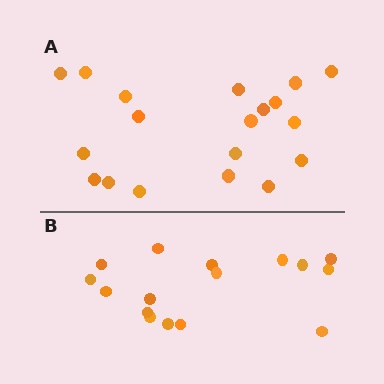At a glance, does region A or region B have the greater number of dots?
Region A (the top region) has more dots.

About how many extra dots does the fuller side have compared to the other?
Region A has just a few more — roughly 2 or 3 more dots than region B.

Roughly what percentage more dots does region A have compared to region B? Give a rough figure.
About 20% more.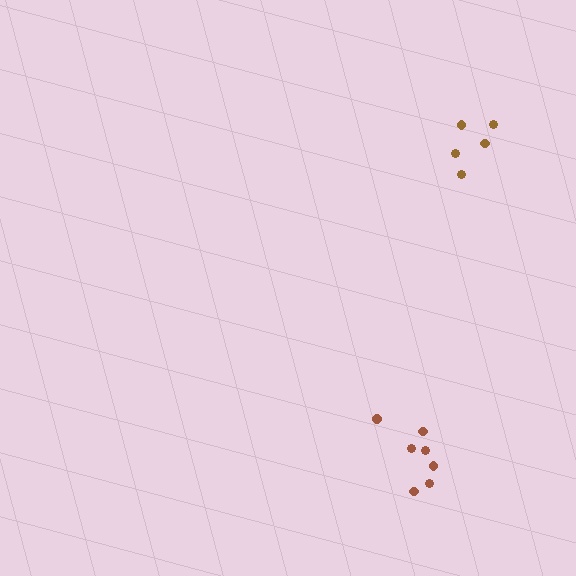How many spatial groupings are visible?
There are 2 spatial groupings.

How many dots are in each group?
Group 1: 7 dots, Group 2: 5 dots (12 total).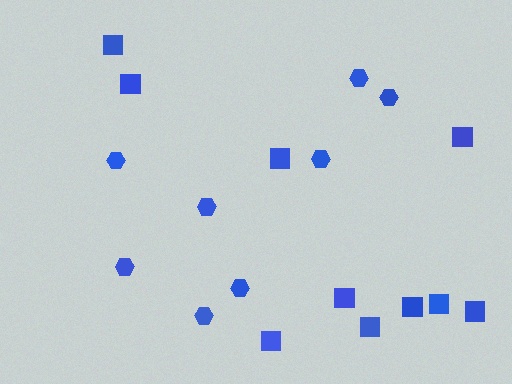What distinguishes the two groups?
There are 2 groups: one group of hexagons (8) and one group of squares (10).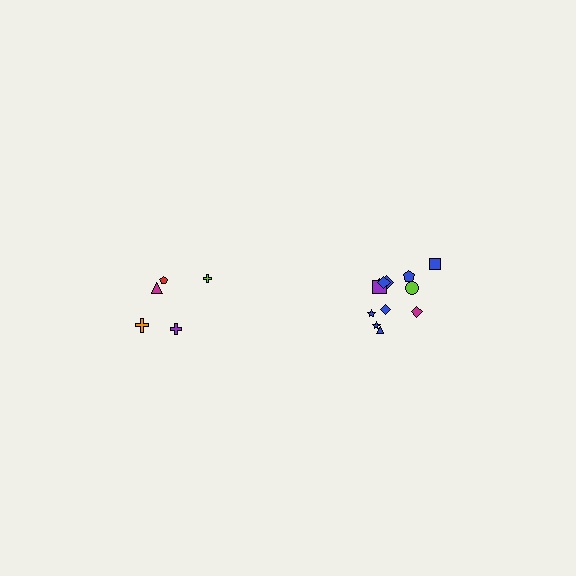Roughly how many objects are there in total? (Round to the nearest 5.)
Roughly 15 objects in total.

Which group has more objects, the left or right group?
The right group.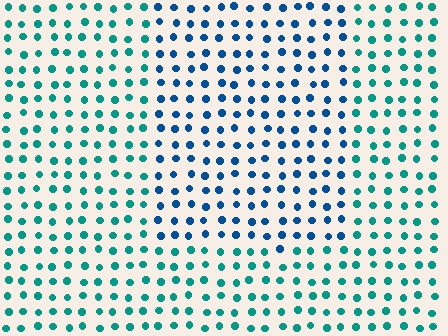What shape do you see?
I see a rectangle.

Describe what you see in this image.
The image is filled with small teal elements in a uniform arrangement. A rectangle-shaped region is visible where the elements are tinted to a slightly different hue, forming a subtle color boundary.